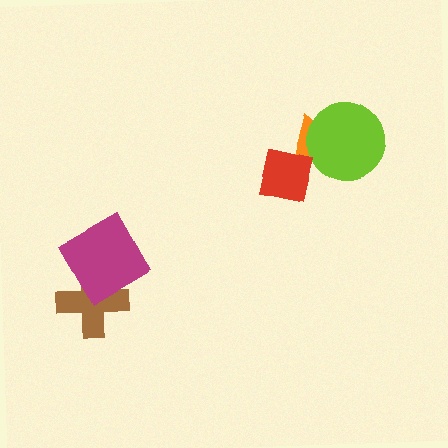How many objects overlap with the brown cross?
1 object overlaps with the brown cross.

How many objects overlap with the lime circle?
1 object overlaps with the lime circle.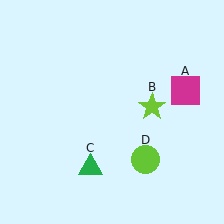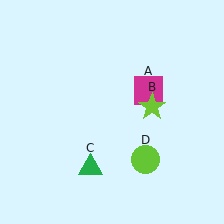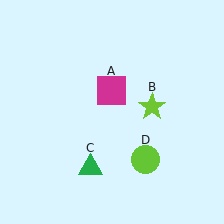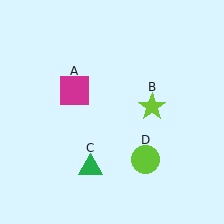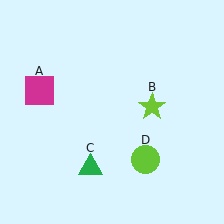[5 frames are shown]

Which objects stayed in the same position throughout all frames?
Lime star (object B) and green triangle (object C) and lime circle (object D) remained stationary.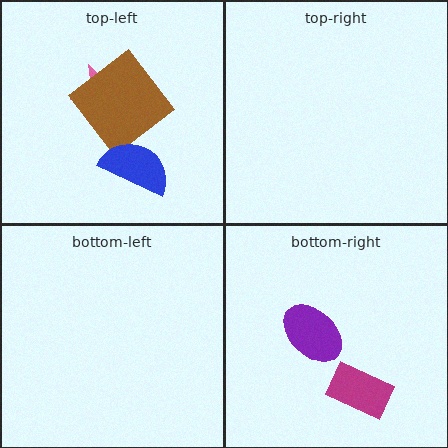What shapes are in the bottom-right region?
The magenta rectangle, the purple ellipse.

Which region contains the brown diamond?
The top-left region.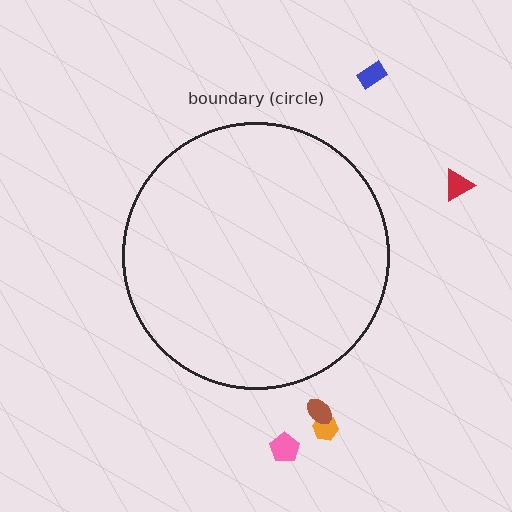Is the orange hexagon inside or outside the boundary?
Outside.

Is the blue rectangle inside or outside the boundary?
Outside.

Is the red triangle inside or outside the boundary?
Outside.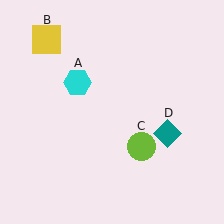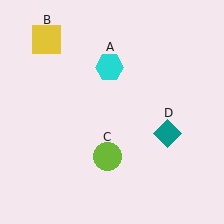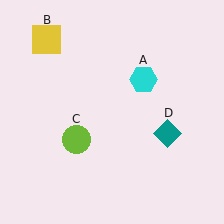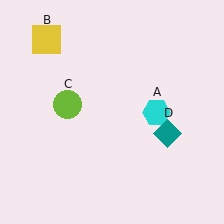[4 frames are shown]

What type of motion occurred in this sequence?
The cyan hexagon (object A), lime circle (object C) rotated clockwise around the center of the scene.